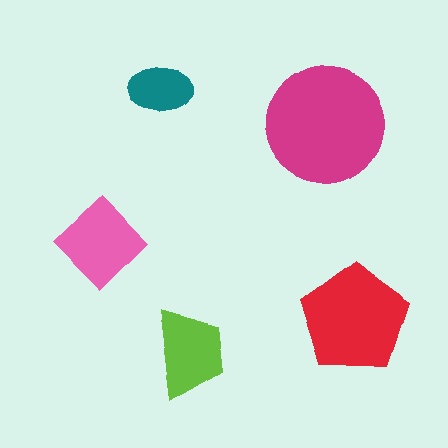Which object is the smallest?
The teal ellipse.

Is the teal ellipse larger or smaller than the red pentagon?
Smaller.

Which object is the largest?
The magenta circle.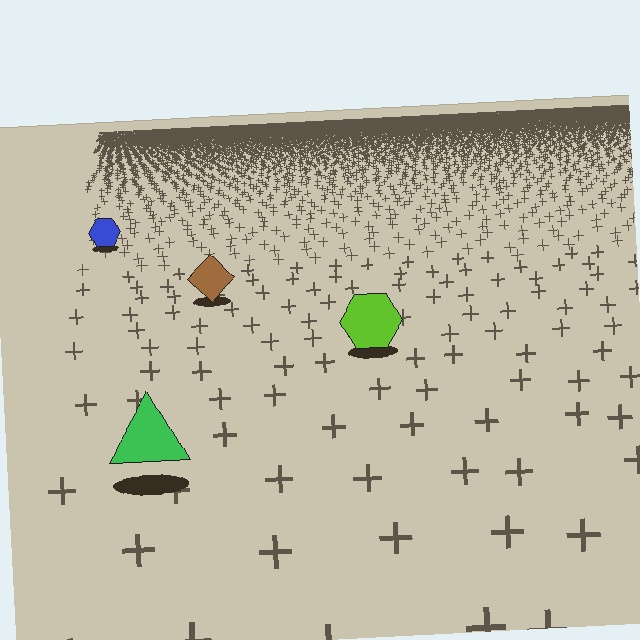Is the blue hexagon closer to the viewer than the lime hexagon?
No. The lime hexagon is closer — you can tell from the texture gradient: the ground texture is coarser near it.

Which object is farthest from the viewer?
The blue hexagon is farthest from the viewer. It appears smaller and the ground texture around it is denser.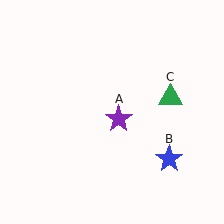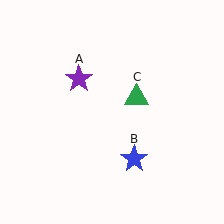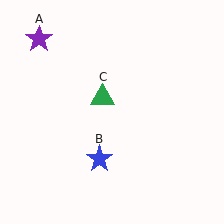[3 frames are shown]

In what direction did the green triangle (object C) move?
The green triangle (object C) moved left.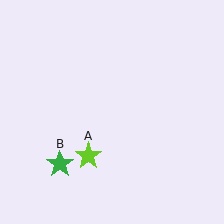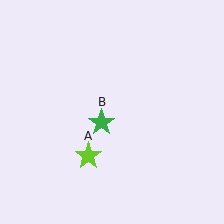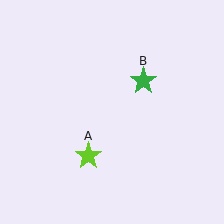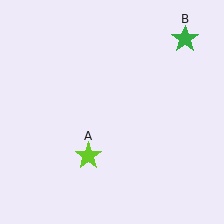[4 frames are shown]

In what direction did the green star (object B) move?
The green star (object B) moved up and to the right.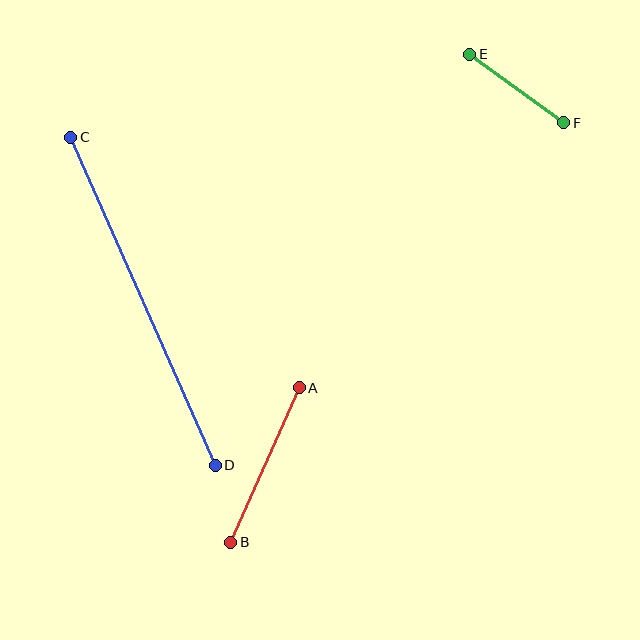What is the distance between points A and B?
The distance is approximately 169 pixels.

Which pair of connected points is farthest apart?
Points C and D are farthest apart.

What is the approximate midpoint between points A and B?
The midpoint is at approximately (265, 465) pixels.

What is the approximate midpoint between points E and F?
The midpoint is at approximately (517, 89) pixels.